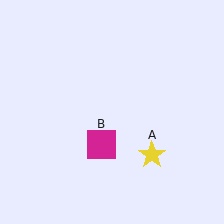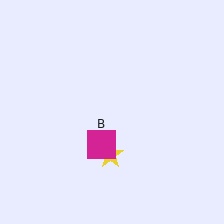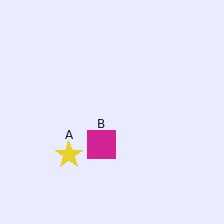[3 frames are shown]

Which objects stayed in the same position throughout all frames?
Magenta square (object B) remained stationary.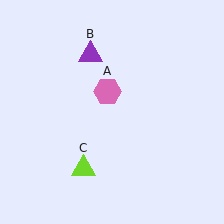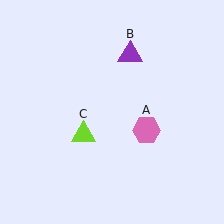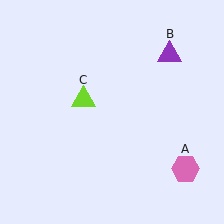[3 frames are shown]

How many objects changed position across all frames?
3 objects changed position: pink hexagon (object A), purple triangle (object B), lime triangle (object C).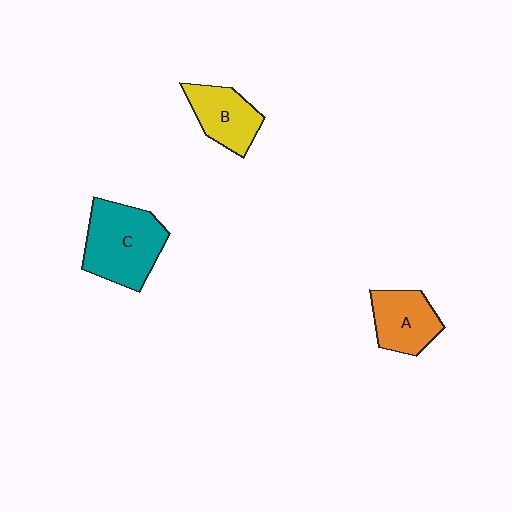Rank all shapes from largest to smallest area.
From largest to smallest: C (teal), A (orange), B (yellow).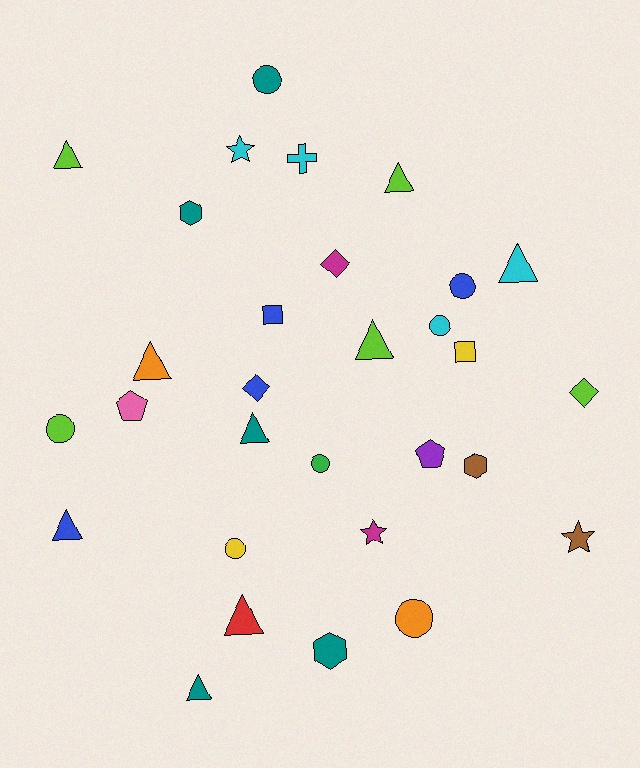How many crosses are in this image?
There is 1 cross.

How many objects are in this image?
There are 30 objects.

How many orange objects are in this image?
There are 2 orange objects.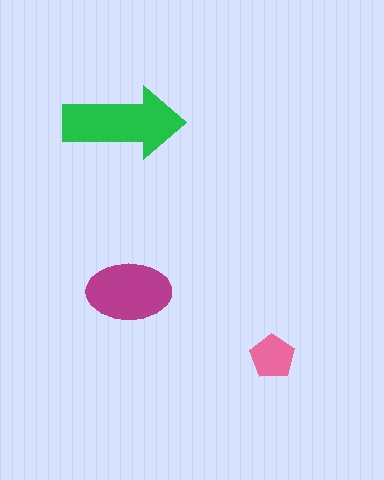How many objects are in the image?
There are 3 objects in the image.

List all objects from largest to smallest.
The green arrow, the magenta ellipse, the pink pentagon.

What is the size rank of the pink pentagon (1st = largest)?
3rd.